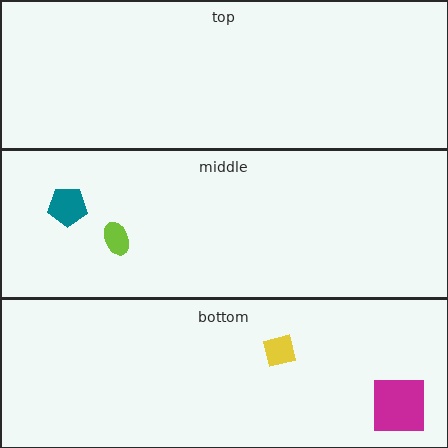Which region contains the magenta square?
The bottom region.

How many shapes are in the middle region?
2.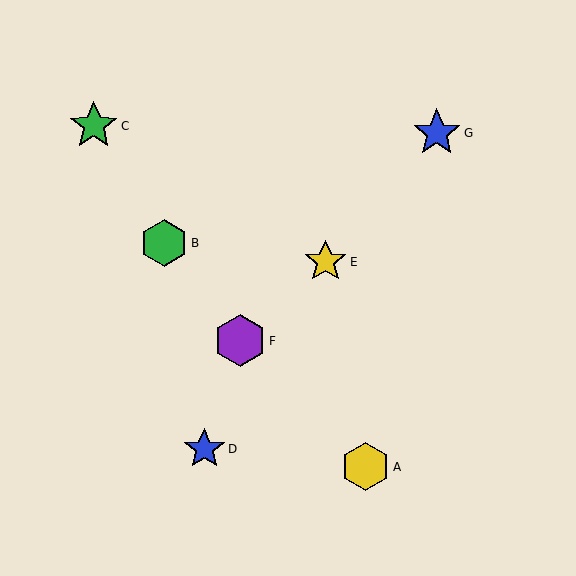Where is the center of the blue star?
The center of the blue star is at (204, 449).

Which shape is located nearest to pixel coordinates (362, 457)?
The yellow hexagon (labeled A) at (366, 467) is nearest to that location.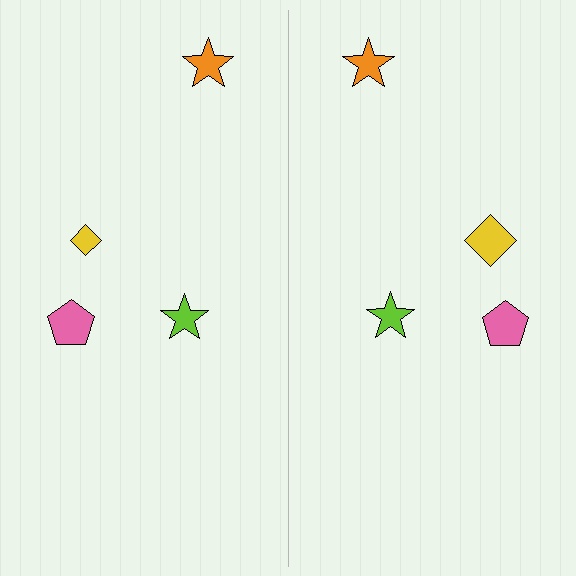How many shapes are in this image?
There are 8 shapes in this image.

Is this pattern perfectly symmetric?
No, the pattern is not perfectly symmetric. The yellow diamond on the right side has a different size than its mirror counterpart.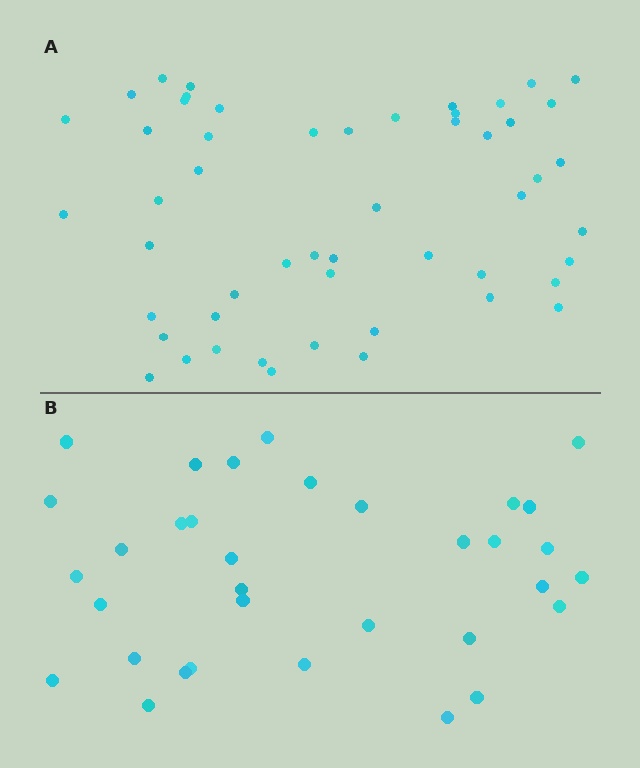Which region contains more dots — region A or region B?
Region A (the top region) has more dots.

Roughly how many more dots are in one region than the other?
Region A has approximately 20 more dots than region B.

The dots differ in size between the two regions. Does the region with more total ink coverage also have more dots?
No. Region B has more total ink coverage because its dots are larger, but region A actually contains more individual dots. Total area can be misleading — the number of items is what matters here.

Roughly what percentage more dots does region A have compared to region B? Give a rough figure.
About 55% more.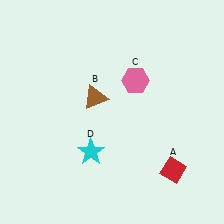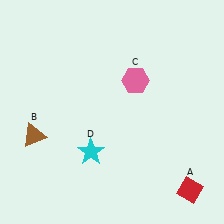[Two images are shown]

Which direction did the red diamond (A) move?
The red diamond (A) moved down.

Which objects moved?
The objects that moved are: the red diamond (A), the brown triangle (B).